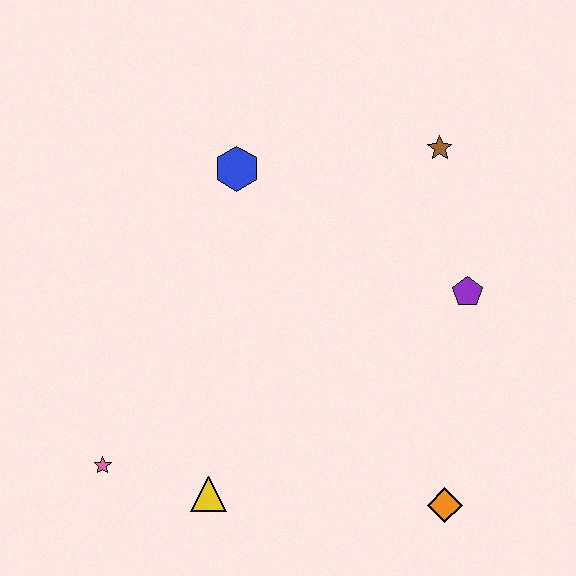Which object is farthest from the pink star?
The brown star is farthest from the pink star.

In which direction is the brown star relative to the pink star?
The brown star is to the right of the pink star.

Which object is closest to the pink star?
The yellow triangle is closest to the pink star.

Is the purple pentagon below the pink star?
No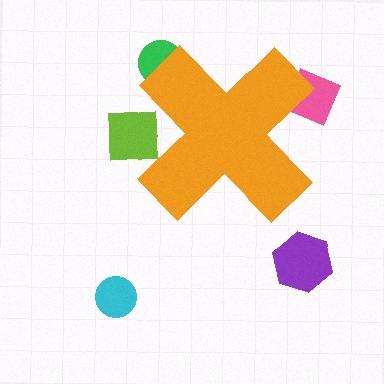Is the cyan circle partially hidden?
No, the cyan circle is fully visible.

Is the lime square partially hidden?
Yes, the lime square is partially hidden behind the orange cross.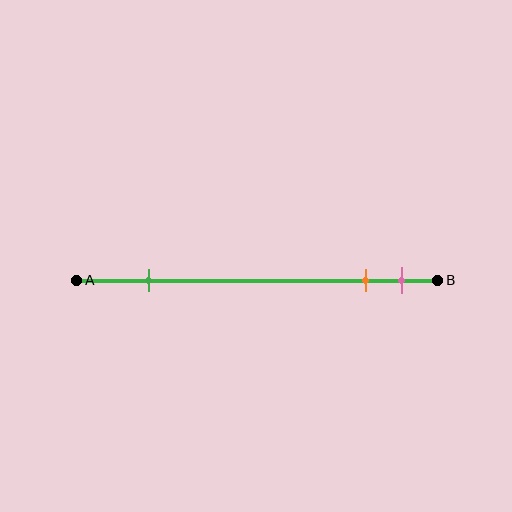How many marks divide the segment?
There are 3 marks dividing the segment.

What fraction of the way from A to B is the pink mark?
The pink mark is approximately 90% (0.9) of the way from A to B.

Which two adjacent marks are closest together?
The orange and pink marks are the closest adjacent pair.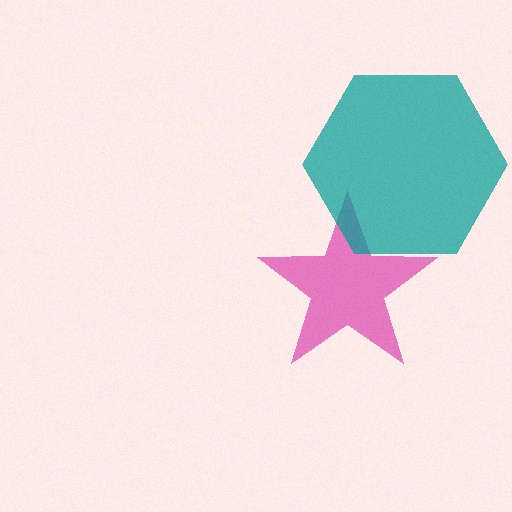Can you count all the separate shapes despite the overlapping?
Yes, there are 2 separate shapes.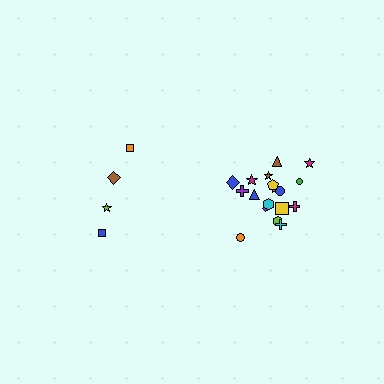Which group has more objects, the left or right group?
The right group.